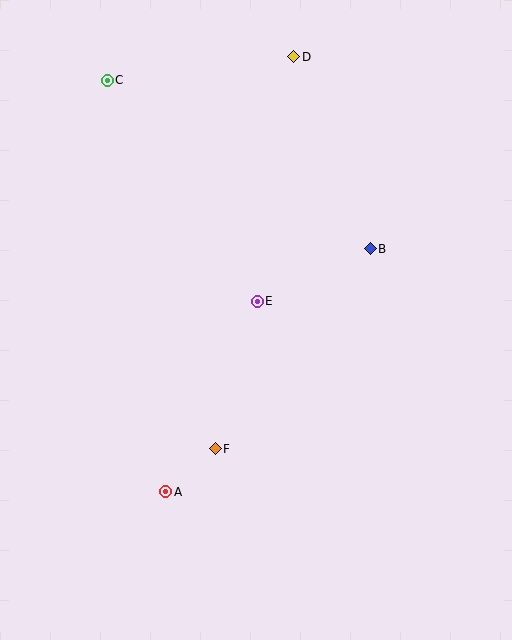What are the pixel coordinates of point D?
Point D is at (294, 57).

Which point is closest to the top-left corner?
Point C is closest to the top-left corner.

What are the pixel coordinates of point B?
Point B is at (370, 249).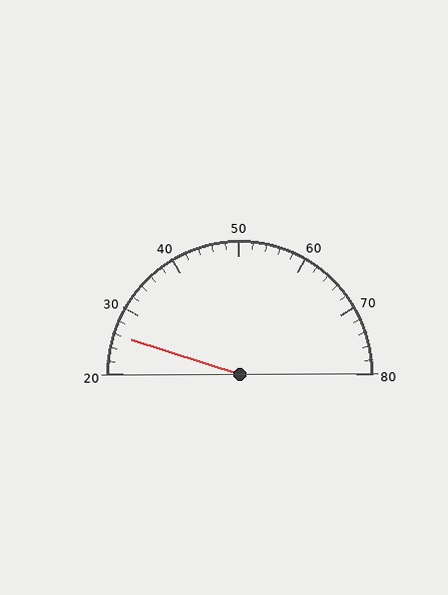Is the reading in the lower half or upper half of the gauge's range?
The reading is in the lower half of the range (20 to 80).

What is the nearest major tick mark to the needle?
The nearest major tick mark is 30.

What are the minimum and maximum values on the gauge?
The gauge ranges from 20 to 80.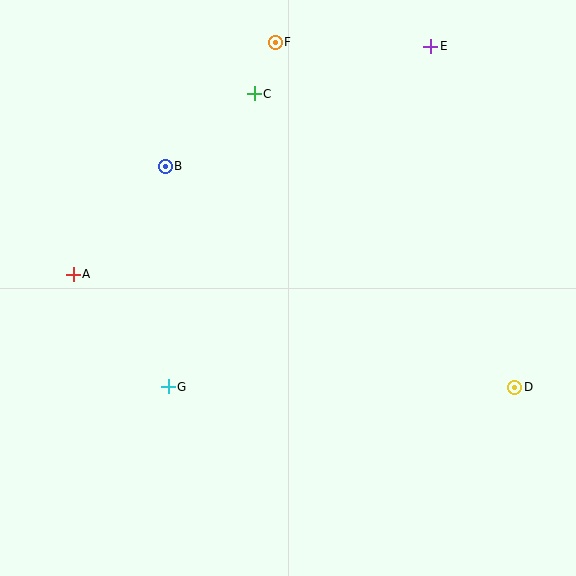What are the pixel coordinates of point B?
Point B is at (165, 166).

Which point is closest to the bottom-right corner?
Point D is closest to the bottom-right corner.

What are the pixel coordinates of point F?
Point F is at (275, 42).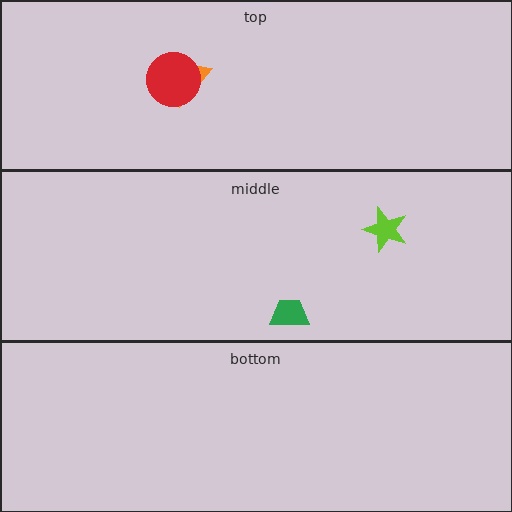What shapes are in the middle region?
The green trapezoid, the lime star.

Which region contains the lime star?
The middle region.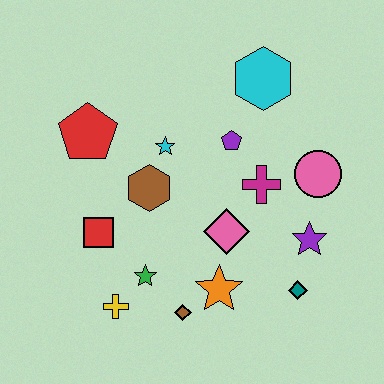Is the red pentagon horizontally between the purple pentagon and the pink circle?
No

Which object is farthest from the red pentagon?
The teal diamond is farthest from the red pentagon.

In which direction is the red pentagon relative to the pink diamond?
The red pentagon is to the left of the pink diamond.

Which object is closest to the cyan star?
The brown hexagon is closest to the cyan star.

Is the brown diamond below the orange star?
Yes